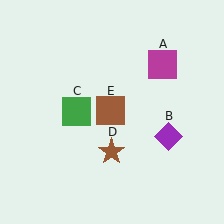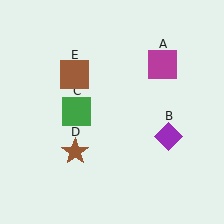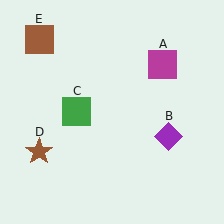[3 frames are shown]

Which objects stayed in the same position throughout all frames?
Magenta square (object A) and purple diamond (object B) and green square (object C) remained stationary.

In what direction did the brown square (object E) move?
The brown square (object E) moved up and to the left.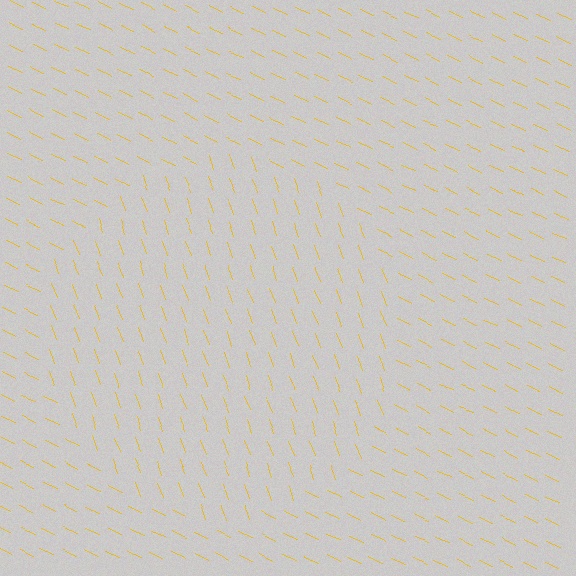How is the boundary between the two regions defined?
The boundary is defined purely by a change in line orientation (approximately 45 degrees difference). All lines are the same color and thickness.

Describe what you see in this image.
The image is filled with small yellow line segments. A circle region in the image has lines oriented differently from the surrounding lines, creating a visible texture boundary.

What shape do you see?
I see a circle.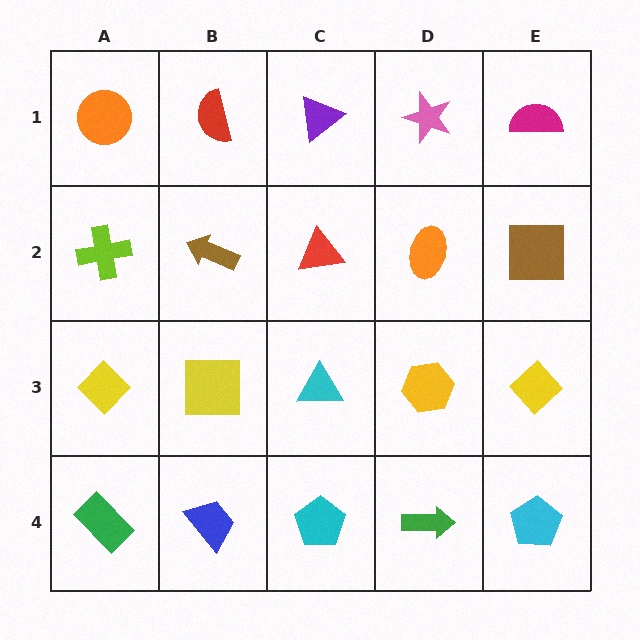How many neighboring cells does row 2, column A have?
3.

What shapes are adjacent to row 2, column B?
A red semicircle (row 1, column B), a yellow square (row 3, column B), a lime cross (row 2, column A), a red triangle (row 2, column C).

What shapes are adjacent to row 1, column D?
An orange ellipse (row 2, column D), a purple triangle (row 1, column C), a magenta semicircle (row 1, column E).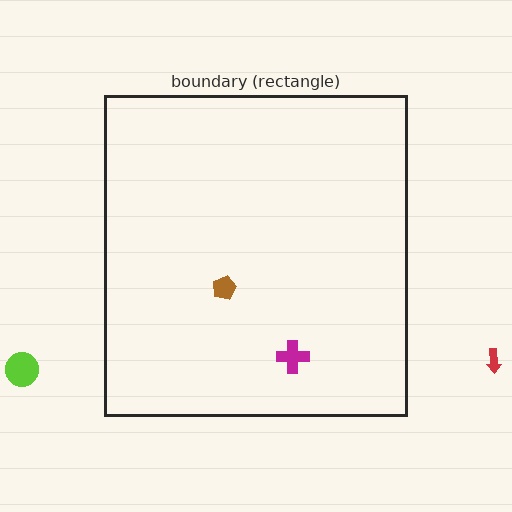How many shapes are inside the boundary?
2 inside, 2 outside.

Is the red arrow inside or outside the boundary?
Outside.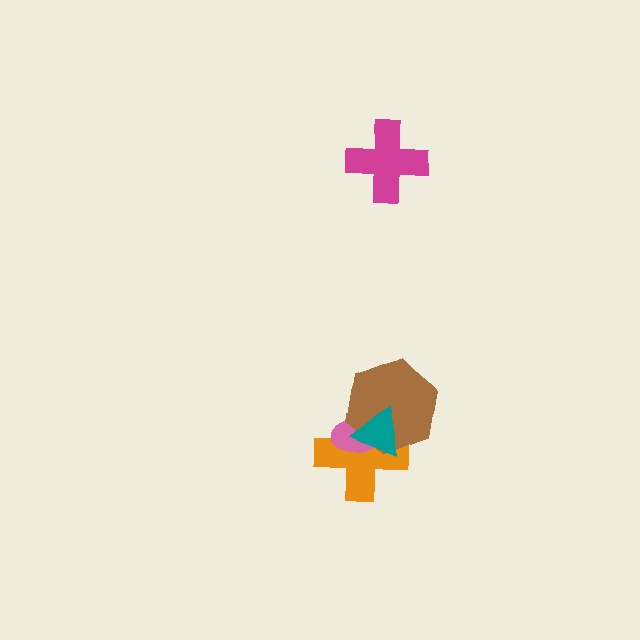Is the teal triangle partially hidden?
No, no other shape covers it.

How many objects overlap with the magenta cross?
0 objects overlap with the magenta cross.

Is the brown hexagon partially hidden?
Yes, it is partially covered by another shape.